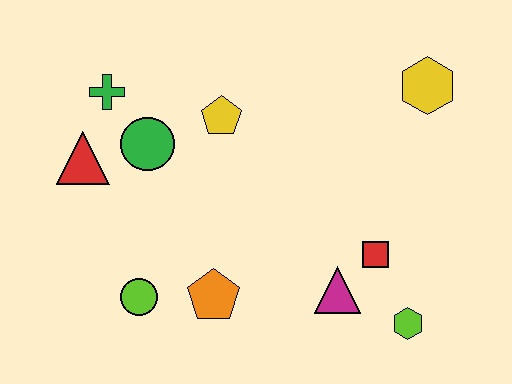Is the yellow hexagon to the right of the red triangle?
Yes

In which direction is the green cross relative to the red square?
The green cross is to the left of the red square.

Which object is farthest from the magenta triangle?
The green cross is farthest from the magenta triangle.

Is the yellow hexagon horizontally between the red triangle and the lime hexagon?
No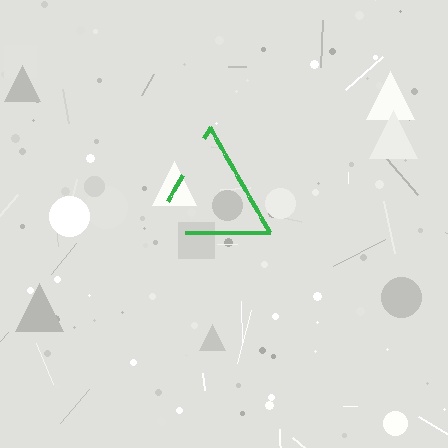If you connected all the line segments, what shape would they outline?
They would outline a triangle.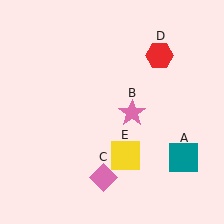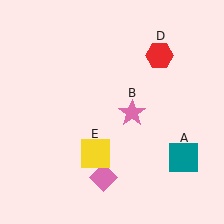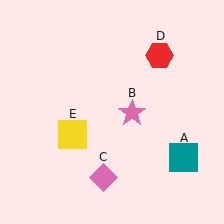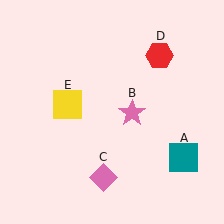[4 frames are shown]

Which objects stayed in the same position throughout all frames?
Teal square (object A) and pink star (object B) and pink diamond (object C) and red hexagon (object D) remained stationary.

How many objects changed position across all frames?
1 object changed position: yellow square (object E).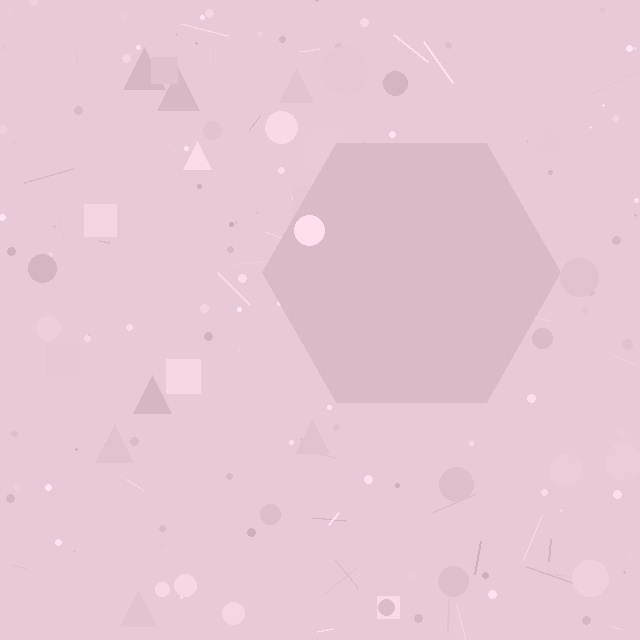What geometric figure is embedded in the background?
A hexagon is embedded in the background.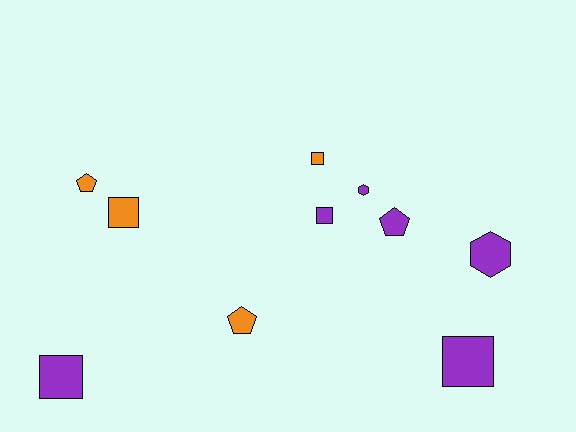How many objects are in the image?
There are 10 objects.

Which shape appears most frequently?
Square, with 5 objects.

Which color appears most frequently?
Purple, with 6 objects.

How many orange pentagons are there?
There are 2 orange pentagons.